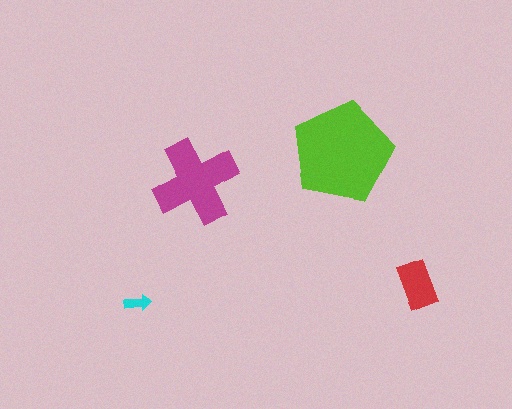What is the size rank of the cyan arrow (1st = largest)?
4th.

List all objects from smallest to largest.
The cyan arrow, the red rectangle, the magenta cross, the lime pentagon.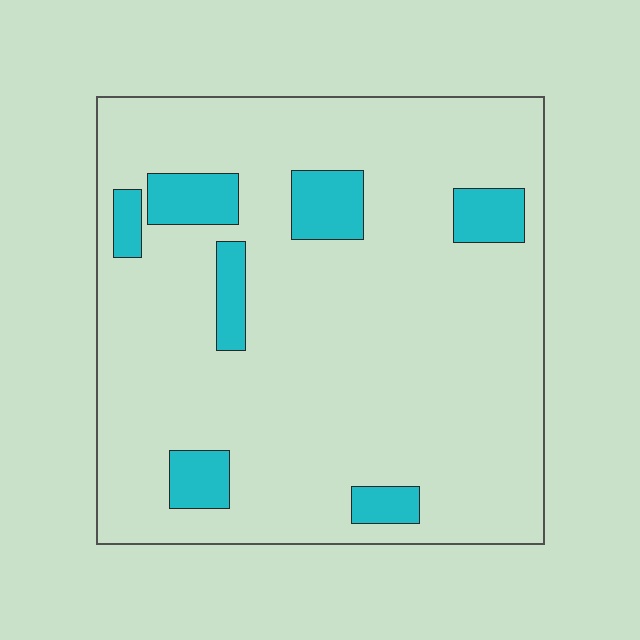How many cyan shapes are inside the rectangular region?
7.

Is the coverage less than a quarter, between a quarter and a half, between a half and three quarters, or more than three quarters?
Less than a quarter.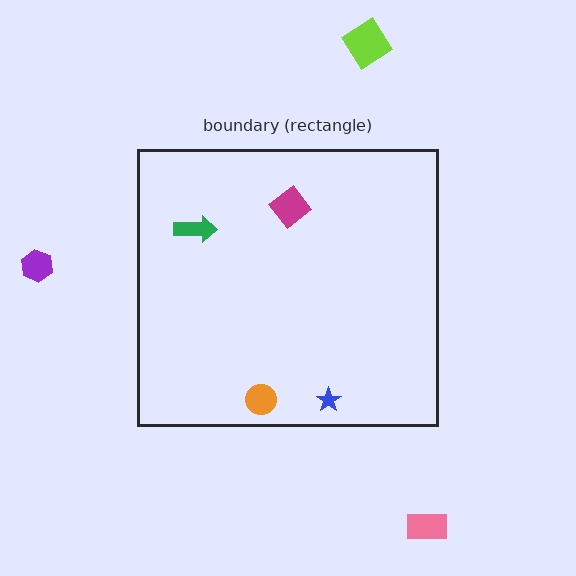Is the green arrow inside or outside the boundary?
Inside.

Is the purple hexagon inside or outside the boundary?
Outside.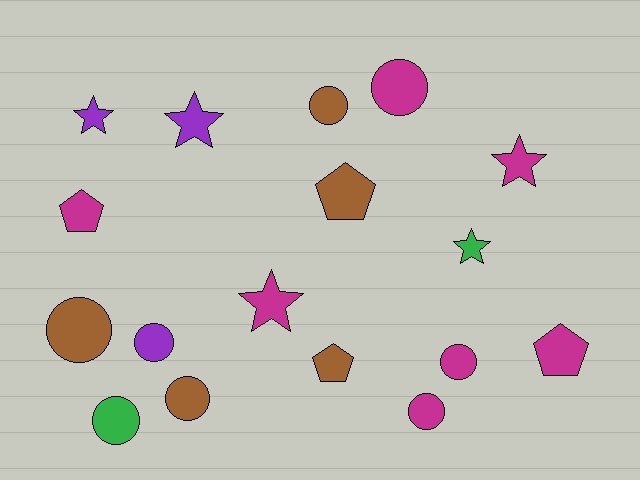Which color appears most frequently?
Magenta, with 7 objects.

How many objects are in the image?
There are 17 objects.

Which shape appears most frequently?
Circle, with 8 objects.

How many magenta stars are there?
There are 2 magenta stars.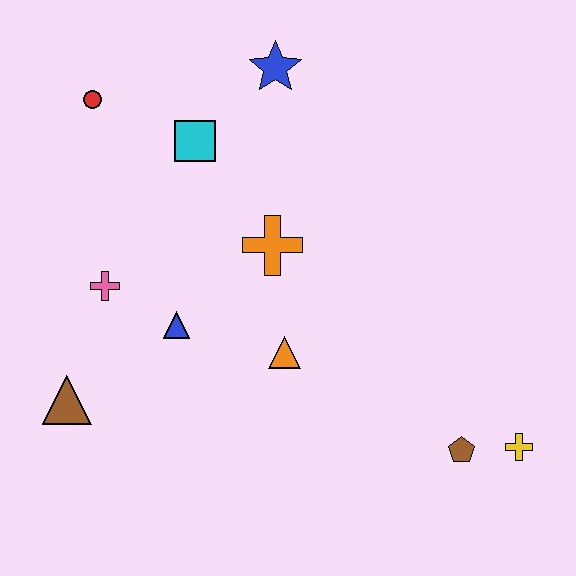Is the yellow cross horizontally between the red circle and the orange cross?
No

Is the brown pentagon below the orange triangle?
Yes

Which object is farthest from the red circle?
The yellow cross is farthest from the red circle.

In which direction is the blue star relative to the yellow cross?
The blue star is above the yellow cross.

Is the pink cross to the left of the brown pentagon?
Yes